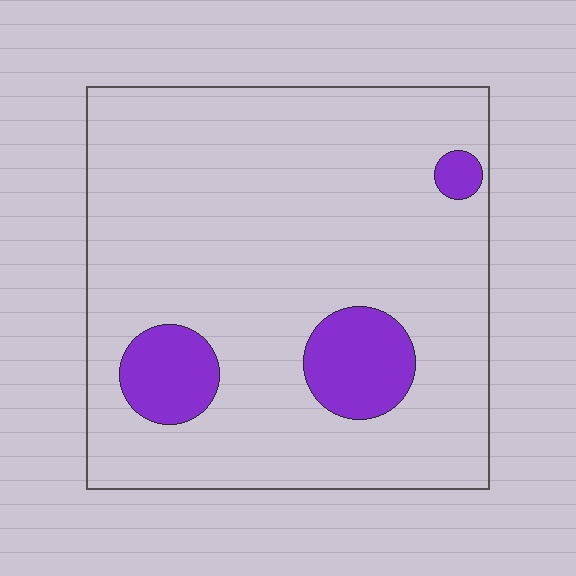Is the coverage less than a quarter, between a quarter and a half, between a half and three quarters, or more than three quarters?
Less than a quarter.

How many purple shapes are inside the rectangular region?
3.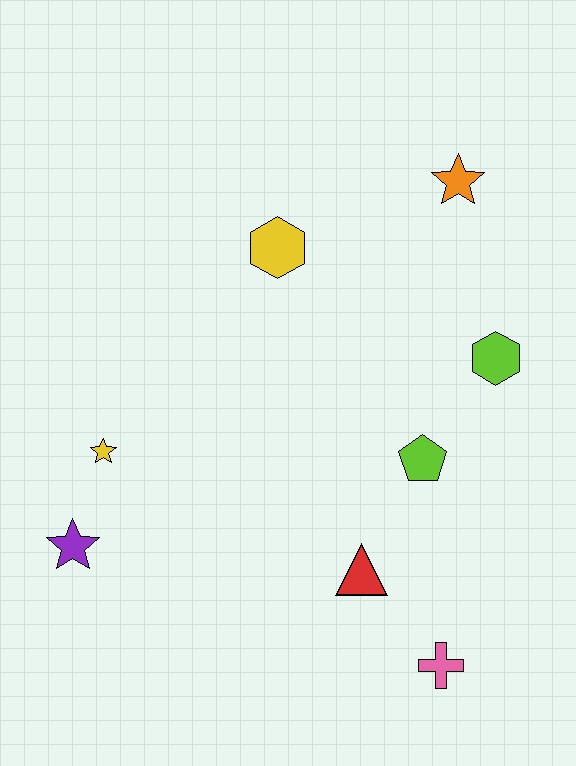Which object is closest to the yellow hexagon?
The orange star is closest to the yellow hexagon.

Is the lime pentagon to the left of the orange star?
Yes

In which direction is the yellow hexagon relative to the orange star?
The yellow hexagon is to the left of the orange star.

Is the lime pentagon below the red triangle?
No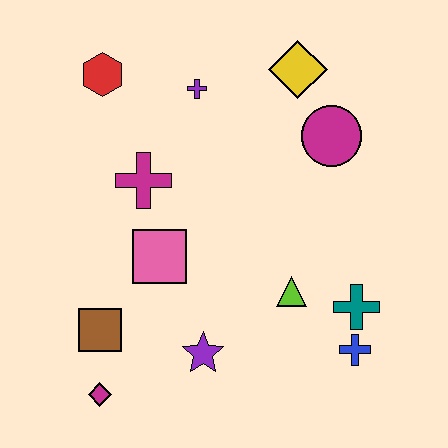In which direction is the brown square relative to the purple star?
The brown square is to the left of the purple star.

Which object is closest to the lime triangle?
The teal cross is closest to the lime triangle.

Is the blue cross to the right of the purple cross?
Yes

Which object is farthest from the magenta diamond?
The yellow diamond is farthest from the magenta diamond.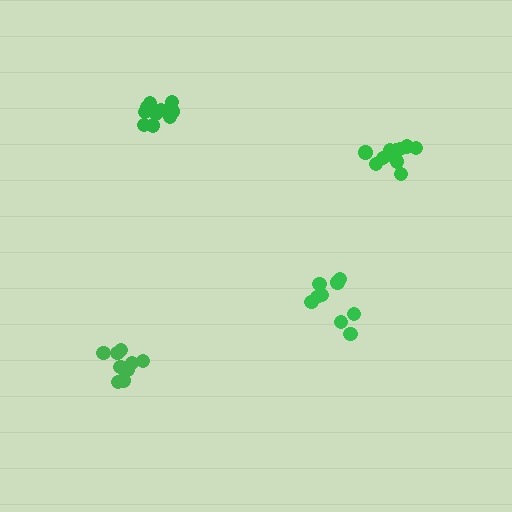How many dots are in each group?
Group 1: 10 dots, Group 2: 12 dots, Group 3: 12 dots, Group 4: 9 dots (43 total).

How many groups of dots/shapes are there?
There are 4 groups.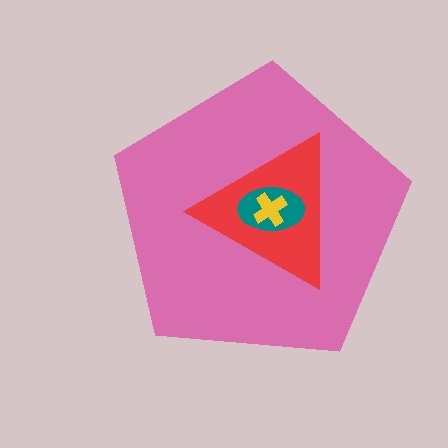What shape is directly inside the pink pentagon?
The red triangle.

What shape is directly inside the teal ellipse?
The yellow cross.